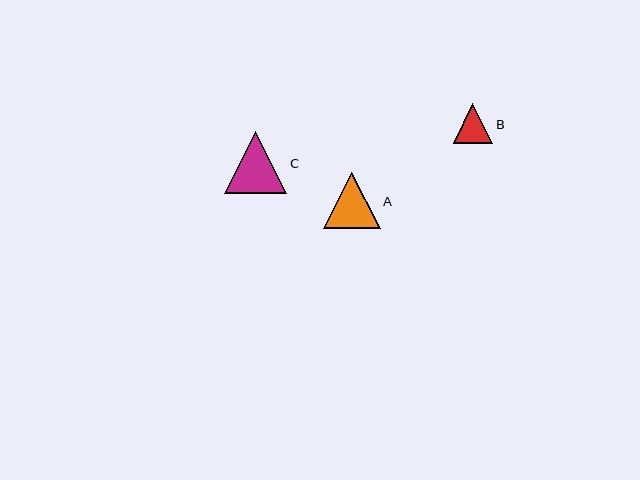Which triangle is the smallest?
Triangle B is the smallest with a size of approximately 40 pixels.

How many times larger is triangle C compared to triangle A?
Triangle C is approximately 1.1 times the size of triangle A.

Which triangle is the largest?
Triangle C is the largest with a size of approximately 62 pixels.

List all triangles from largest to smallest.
From largest to smallest: C, A, B.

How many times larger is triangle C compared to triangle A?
Triangle C is approximately 1.1 times the size of triangle A.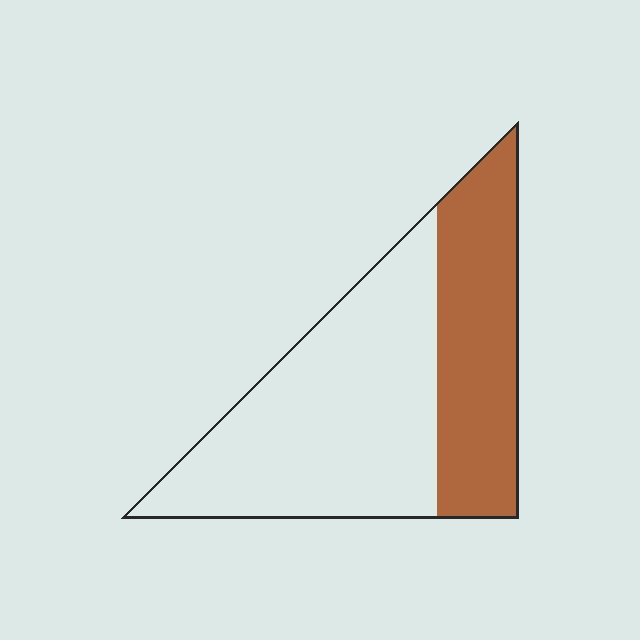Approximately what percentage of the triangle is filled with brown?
Approximately 35%.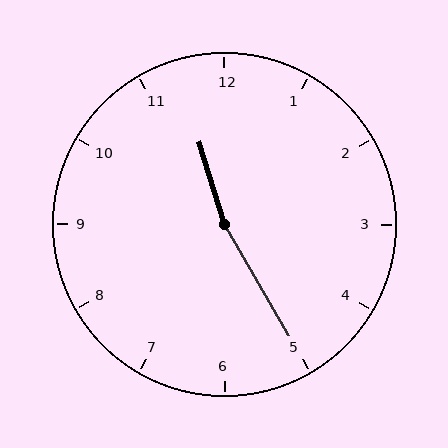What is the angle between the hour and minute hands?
Approximately 168 degrees.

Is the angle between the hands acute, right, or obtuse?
It is obtuse.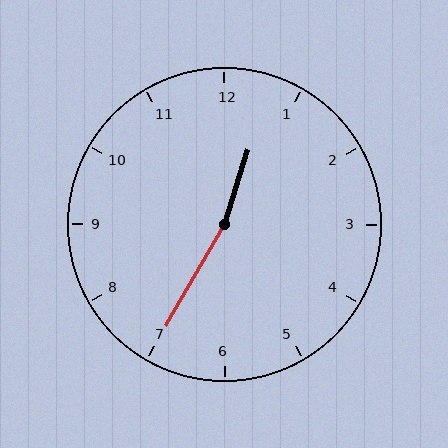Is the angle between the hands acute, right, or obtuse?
It is obtuse.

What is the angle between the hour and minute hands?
Approximately 168 degrees.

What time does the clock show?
12:35.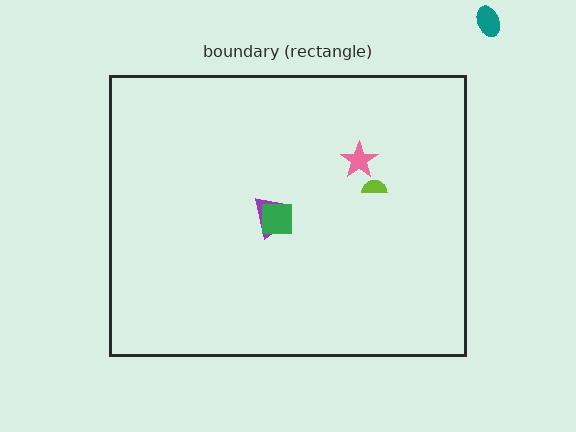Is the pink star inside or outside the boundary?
Inside.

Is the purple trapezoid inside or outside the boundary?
Inside.